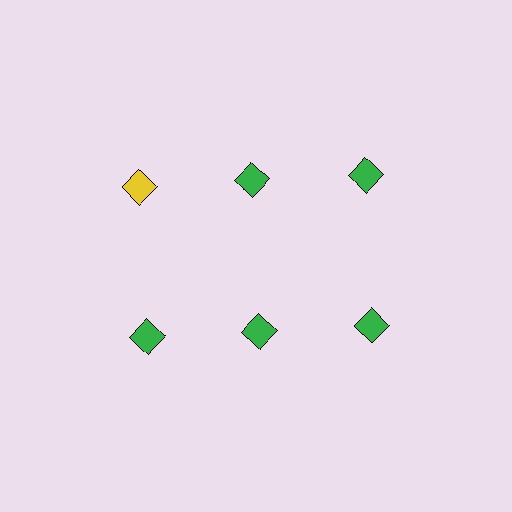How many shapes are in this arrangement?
There are 6 shapes arranged in a grid pattern.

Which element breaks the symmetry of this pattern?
The yellow diamond in the top row, leftmost column breaks the symmetry. All other shapes are green diamonds.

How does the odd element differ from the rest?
It has a different color: yellow instead of green.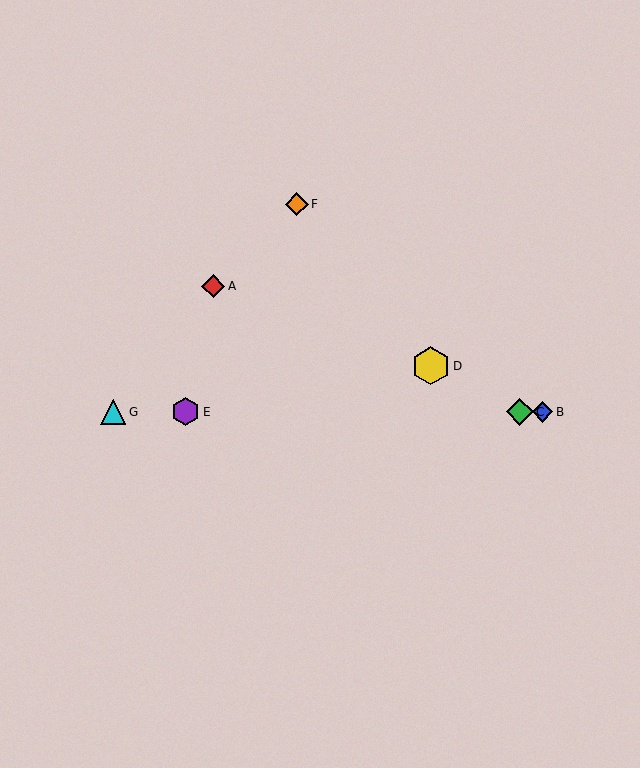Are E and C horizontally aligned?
Yes, both are at y≈412.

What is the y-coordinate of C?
Object C is at y≈412.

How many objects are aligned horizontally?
4 objects (B, C, E, G) are aligned horizontally.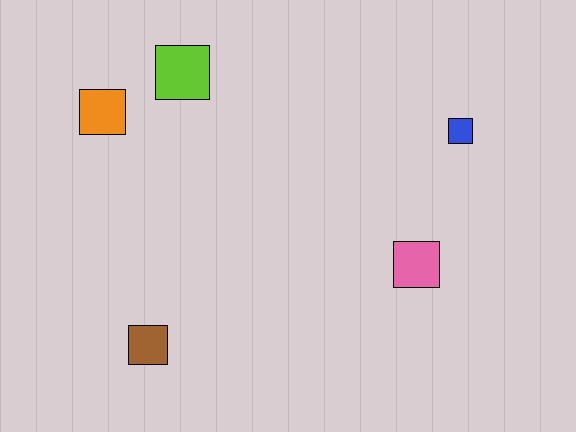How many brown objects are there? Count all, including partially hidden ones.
There is 1 brown object.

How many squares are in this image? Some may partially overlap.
There are 5 squares.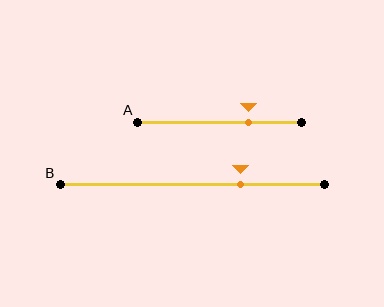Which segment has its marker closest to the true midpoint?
Segment A has its marker closest to the true midpoint.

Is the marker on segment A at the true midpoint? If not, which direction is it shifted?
No, the marker on segment A is shifted to the right by about 17% of the segment length.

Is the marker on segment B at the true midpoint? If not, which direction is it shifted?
No, the marker on segment B is shifted to the right by about 18% of the segment length.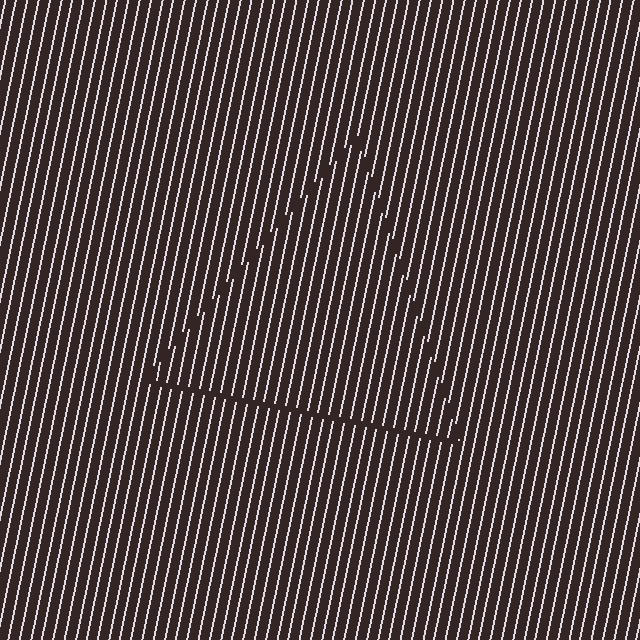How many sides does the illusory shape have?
3 sides — the line-ends trace a triangle.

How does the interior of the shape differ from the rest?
The interior of the shape contains the same grating, shifted by half a period — the contour is defined by the phase discontinuity where line-ends from the inner and outer gratings abut.